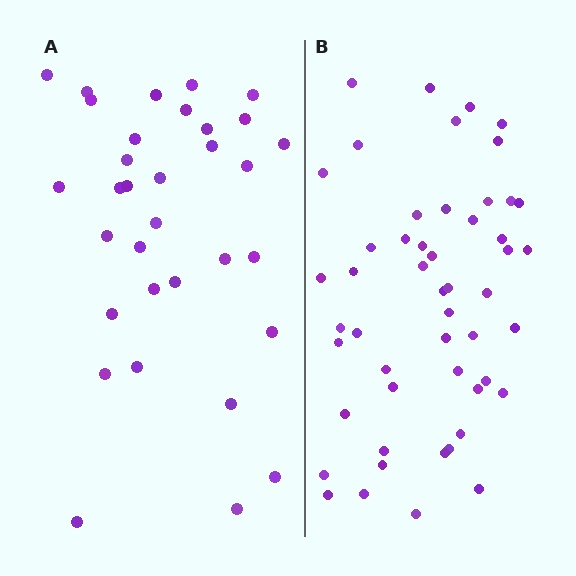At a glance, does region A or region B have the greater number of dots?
Region B (the right region) has more dots.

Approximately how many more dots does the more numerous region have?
Region B has approximately 20 more dots than region A.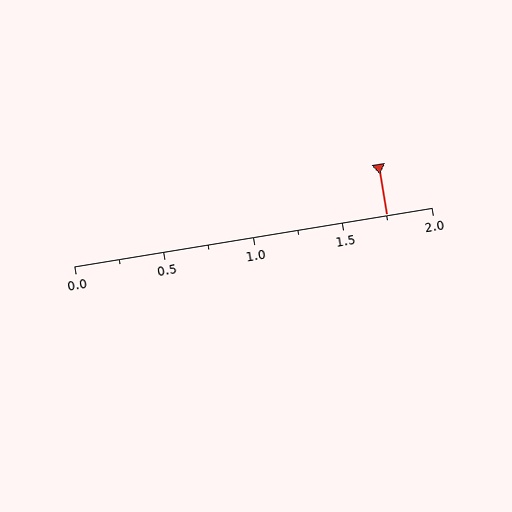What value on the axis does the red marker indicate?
The marker indicates approximately 1.75.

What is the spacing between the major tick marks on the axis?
The major ticks are spaced 0.5 apart.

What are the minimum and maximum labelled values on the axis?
The axis runs from 0.0 to 2.0.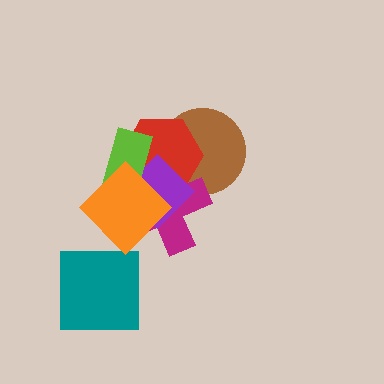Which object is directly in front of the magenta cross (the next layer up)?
The purple diamond is directly in front of the magenta cross.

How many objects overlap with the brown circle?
3 objects overlap with the brown circle.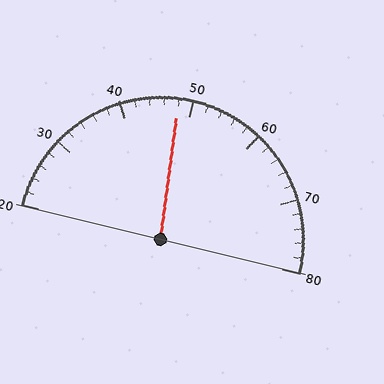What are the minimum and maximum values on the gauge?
The gauge ranges from 20 to 80.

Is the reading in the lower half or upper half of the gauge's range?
The reading is in the lower half of the range (20 to 80).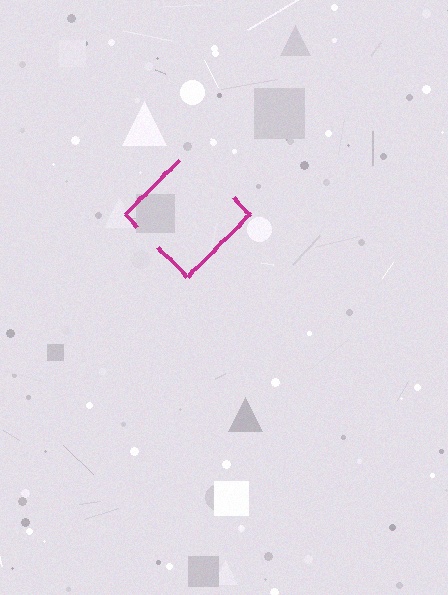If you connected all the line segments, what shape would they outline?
They would outline a diamond.